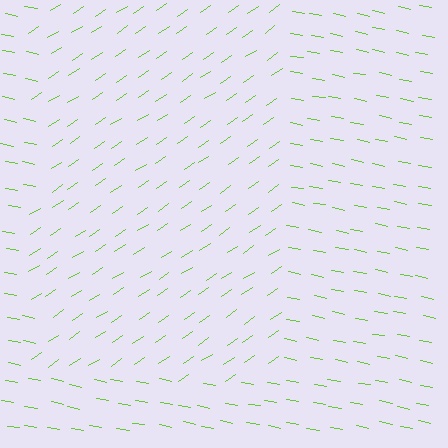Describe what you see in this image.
The image is filled with small lime line segments. A rectangle region in the image has lines oriented differently from the surrounding lines, creating a visible texture boundary.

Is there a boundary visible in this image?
Yes, there is a texture boundary formed by a change in line orientation.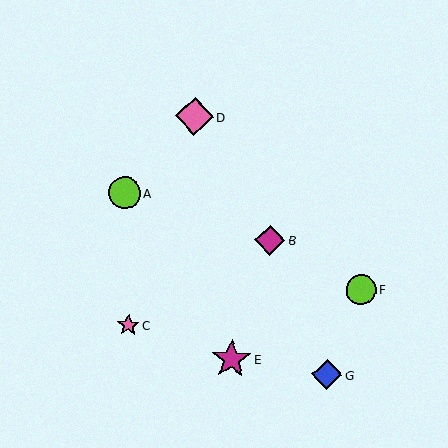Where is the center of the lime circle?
The center of the lime circle is at (361, 290).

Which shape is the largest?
The magenta star (labeled E) is the largest.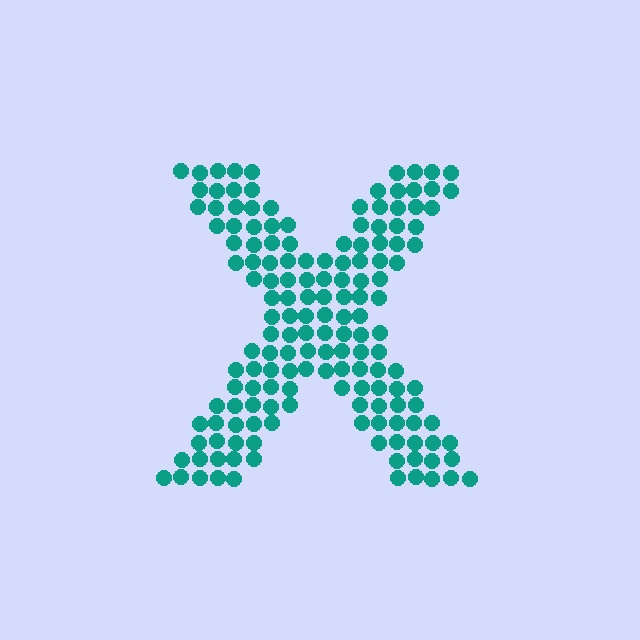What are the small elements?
The small elements are circles.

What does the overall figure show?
The overall figure shows the letter X.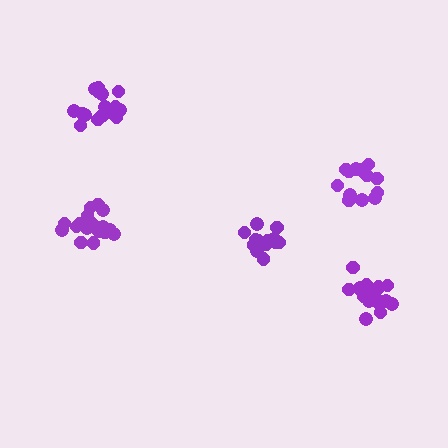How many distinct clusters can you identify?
There are 5 distinct clusters.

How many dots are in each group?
Group 1: 19 dots, Group 2: 19 dots, Group 3: 14 dots, Group 4: 15 dots, Group 5: 19 dots (86 total).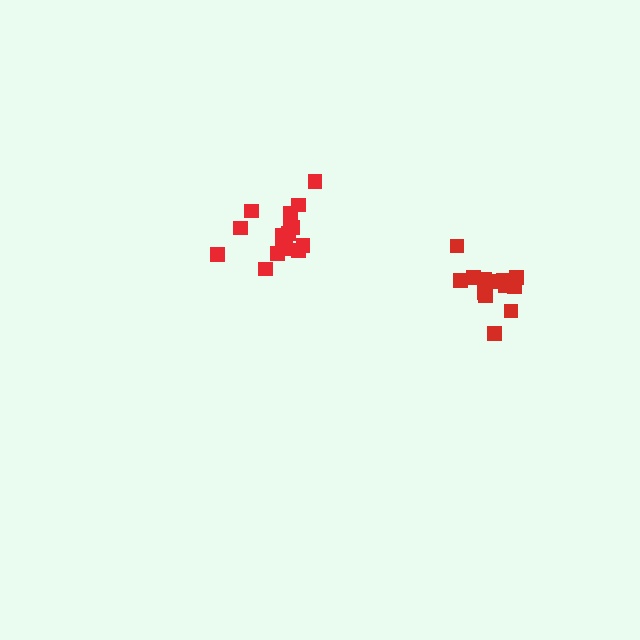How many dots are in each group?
Group 1: 13 dots, Group 2: 16 dots (29 total).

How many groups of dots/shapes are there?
There are 2 groups.